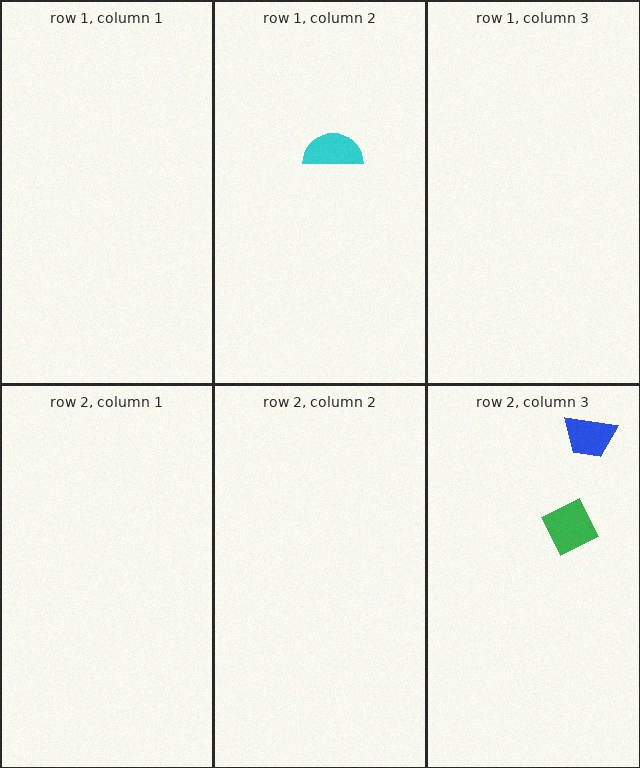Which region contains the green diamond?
The row 2, column 3 region.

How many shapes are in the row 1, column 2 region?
1.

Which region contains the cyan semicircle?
The row 1, column 2 region.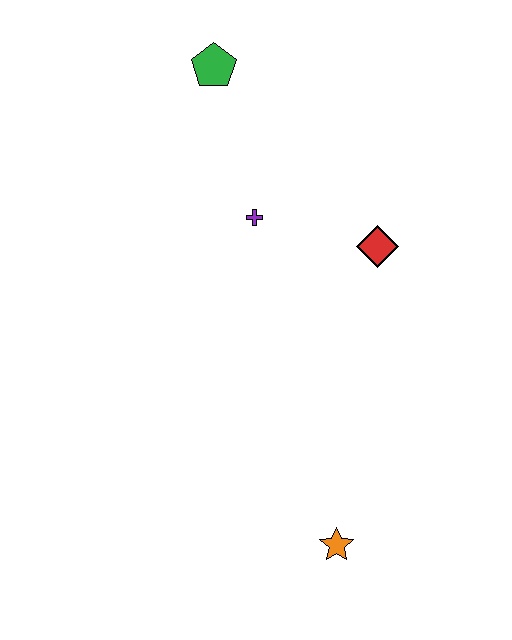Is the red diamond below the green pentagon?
Yes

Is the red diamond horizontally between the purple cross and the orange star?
No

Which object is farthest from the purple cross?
The orange star is farthest from the purple cross.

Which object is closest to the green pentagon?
The purple cross is closest to the green pentagon.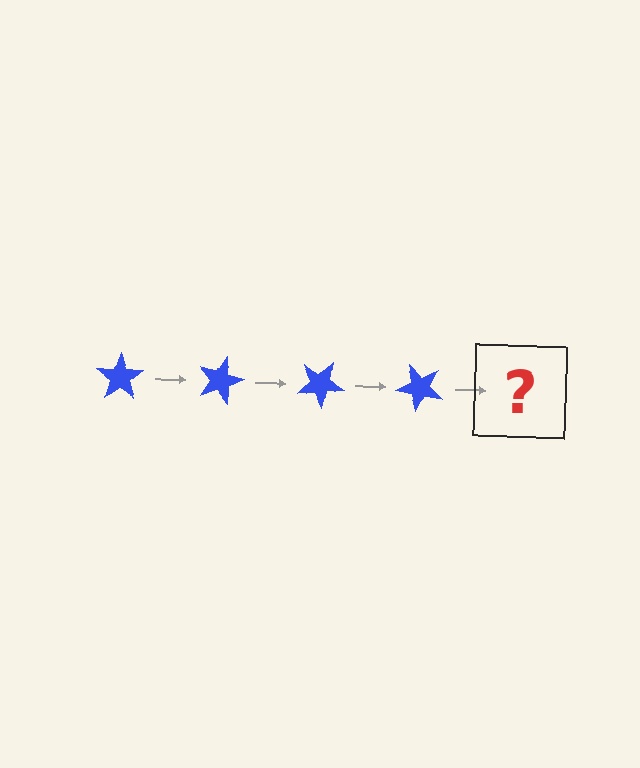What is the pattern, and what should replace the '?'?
The pattern is that the star rotates 15 degrees each step. The '?' should be a blue star rotated 60 degrees.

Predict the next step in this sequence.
The next step is a blue star rotated 60 degrees.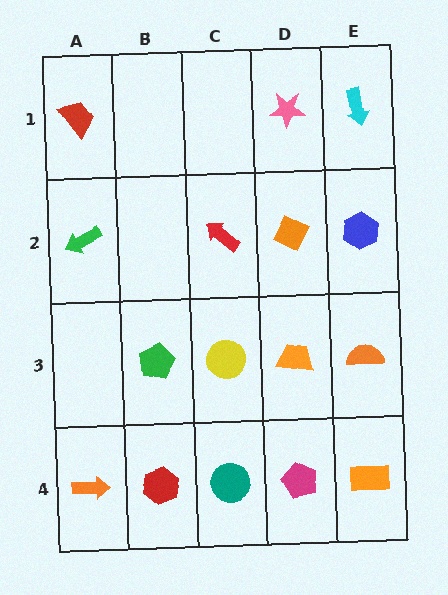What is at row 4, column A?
An orange arrow.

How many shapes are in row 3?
4 shapes.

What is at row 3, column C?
A yellow circle.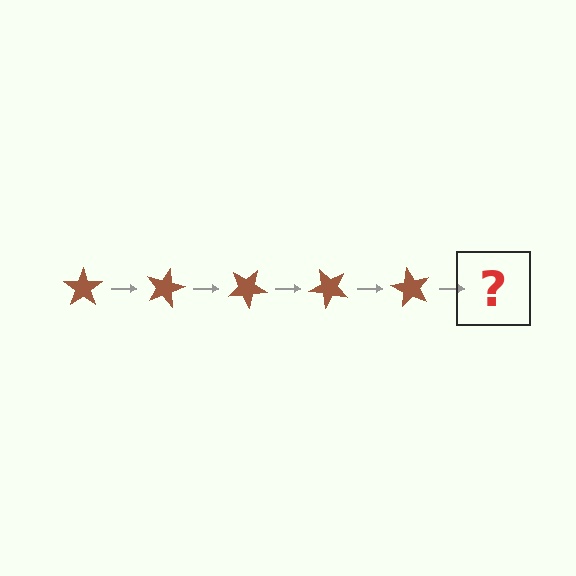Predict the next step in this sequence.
The next step is a brown star rotated 75 degrees.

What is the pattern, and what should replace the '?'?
The pattern is that the star rotates 15 degrees each step. The '?' should be a brown star rotated 75 degrees.